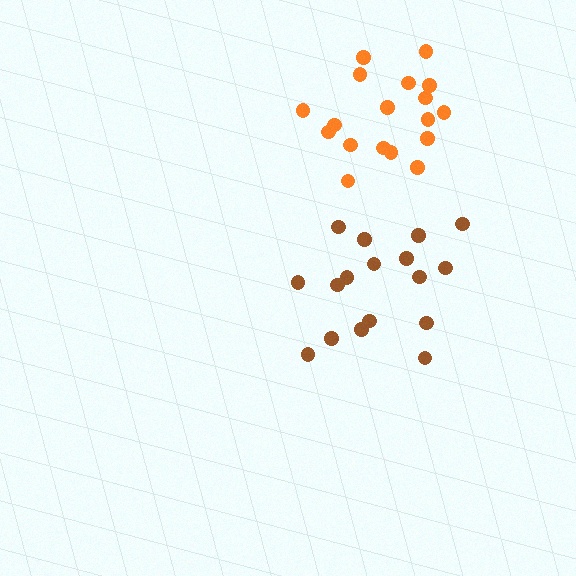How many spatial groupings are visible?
There are 2 spatial groupings.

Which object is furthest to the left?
The brown cluster is leftmost.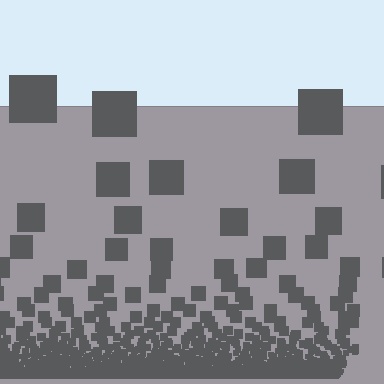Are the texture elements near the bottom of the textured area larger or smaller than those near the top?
Smaller. The gradient is inverted — elements near the bottom are smaller and denser.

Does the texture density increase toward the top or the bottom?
Density increases toward the bottom.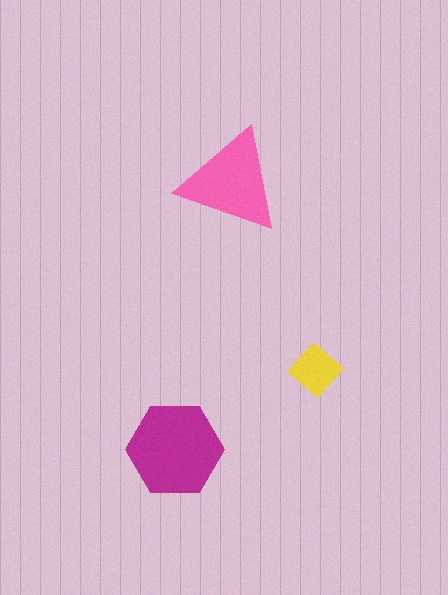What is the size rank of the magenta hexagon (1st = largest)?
1st.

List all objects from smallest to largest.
The yellow diamond, the pink triangle, the magenta hexagon.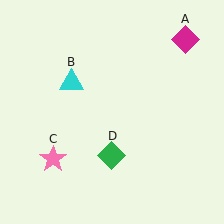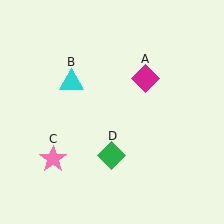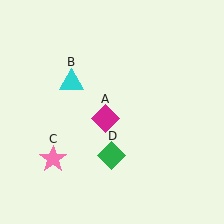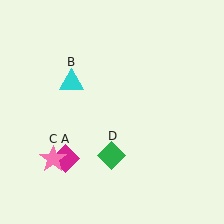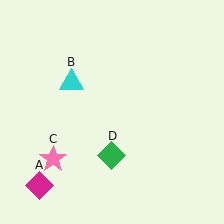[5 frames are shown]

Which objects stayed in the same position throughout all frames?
Cyan triangle (object B) and pink star (object C) and green diamond (object D) remained stationary.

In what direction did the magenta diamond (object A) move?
The magenta diamond (object A) moved down and to the left.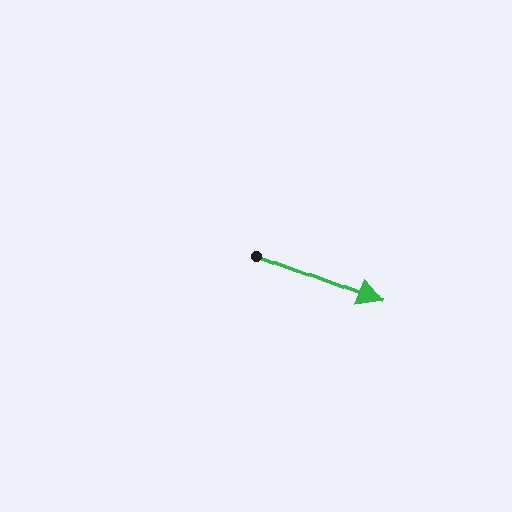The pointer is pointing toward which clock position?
Roughly 4 o'clock.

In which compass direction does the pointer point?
East.